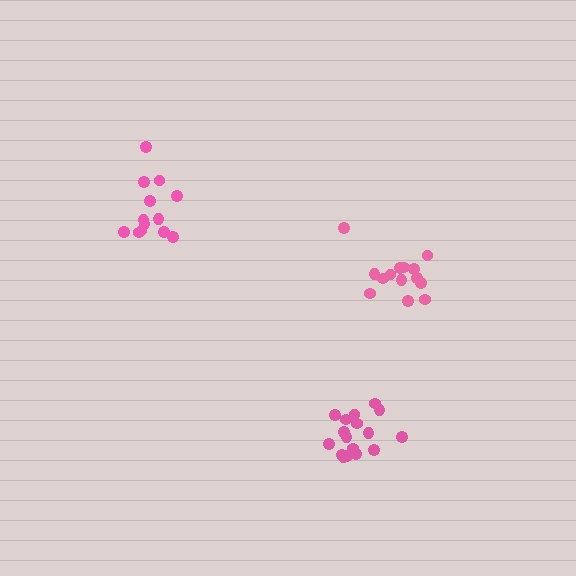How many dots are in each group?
Group 1: 17 dots, Group 2: 13 dots, Group 3: 14 dots (44 total).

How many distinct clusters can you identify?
There are 3 distinct clusters.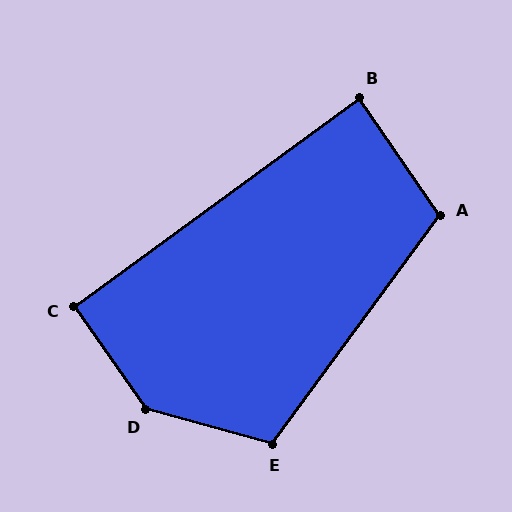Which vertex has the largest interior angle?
D, at approximately 140 degrees.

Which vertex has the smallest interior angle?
B, at approximately 89 degrees.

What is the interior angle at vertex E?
Approximately 111 degrees (obtuse).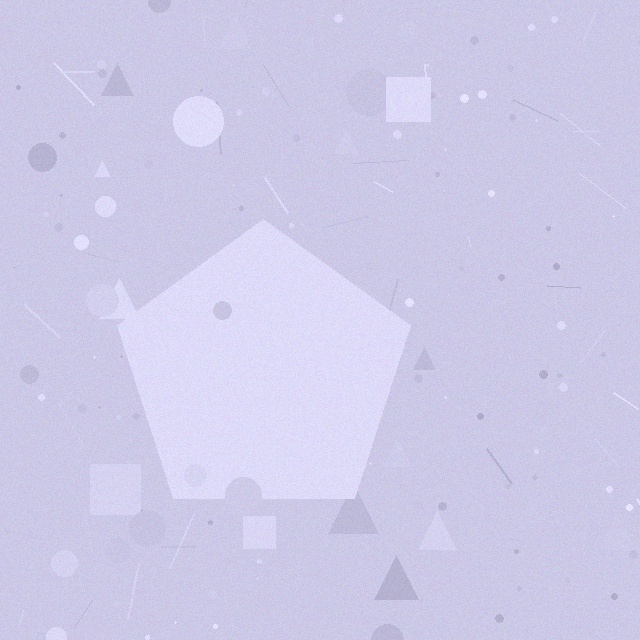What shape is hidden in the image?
A pentagon is hidden in the image.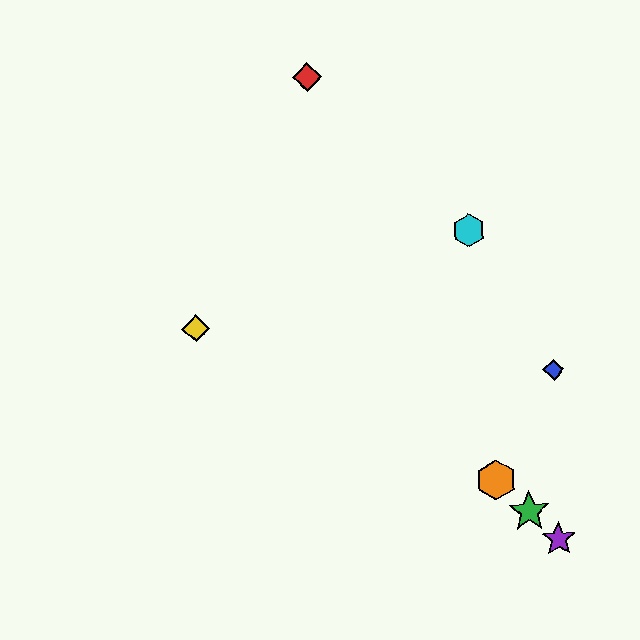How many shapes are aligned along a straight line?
3 shapes (the green star, the purple star, the orange hexagon) are aligned along a straight line.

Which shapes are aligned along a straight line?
The green star, the purple star, the orange hexagon are aligned along a straight line.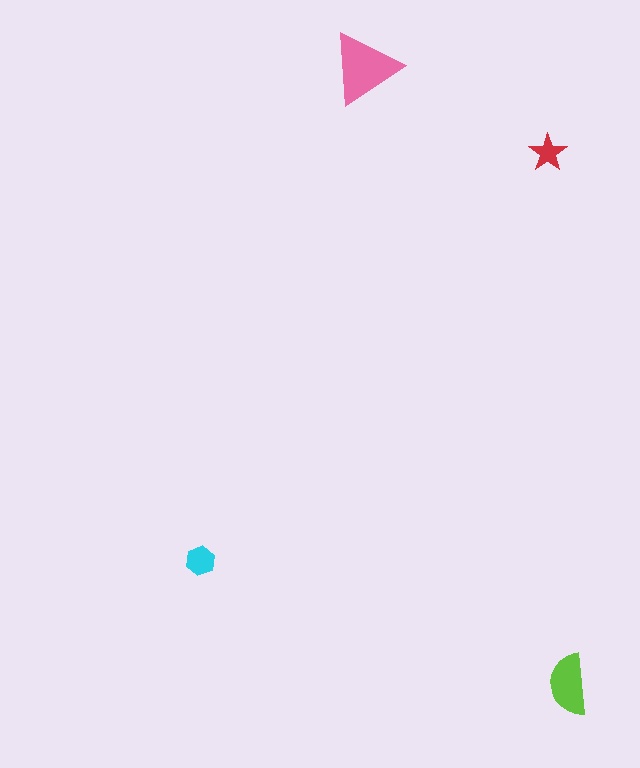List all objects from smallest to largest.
The red star, the cyan hexagon, the lime semicircle, the pink triangle.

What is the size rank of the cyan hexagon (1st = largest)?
3rd.